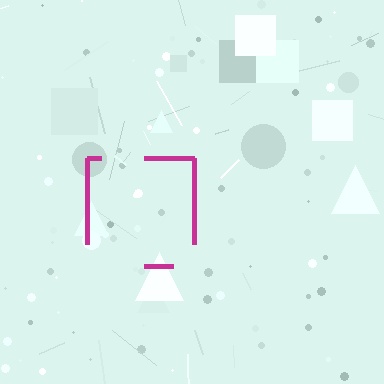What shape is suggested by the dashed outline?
The dashed outline suggests a square.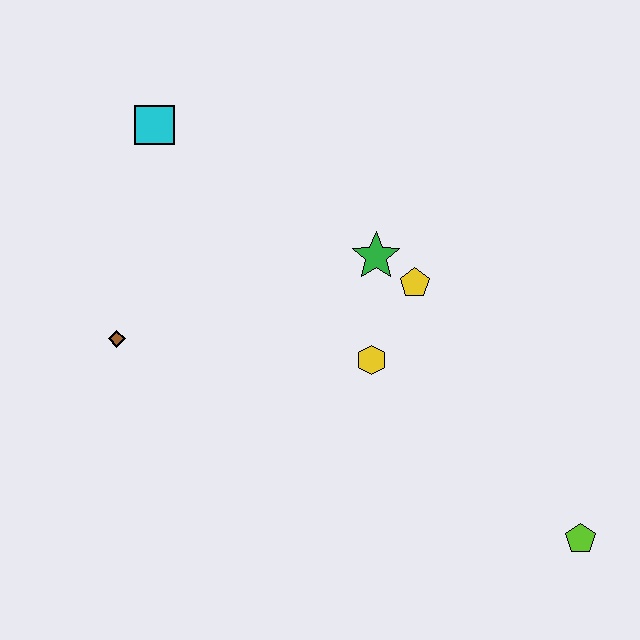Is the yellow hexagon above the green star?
No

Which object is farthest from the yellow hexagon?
The cyan square is farthest from the yellow hexagon.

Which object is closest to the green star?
The yellow pentagon is closest to the green star.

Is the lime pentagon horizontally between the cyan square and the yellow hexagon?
No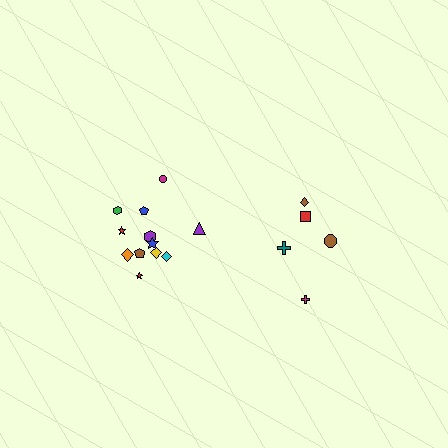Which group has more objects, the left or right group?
The left group.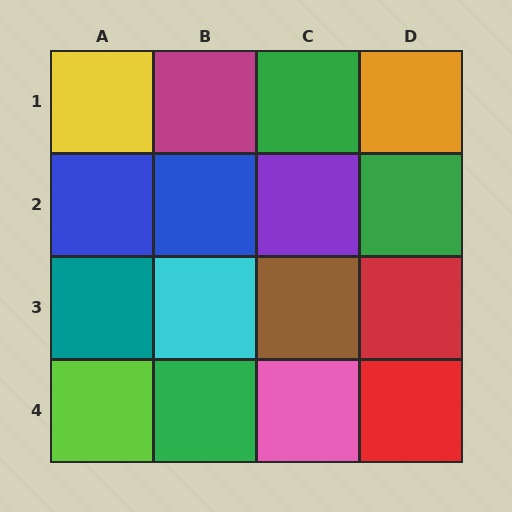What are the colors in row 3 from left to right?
Teal, cyan, brown, red.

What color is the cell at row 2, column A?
Blue.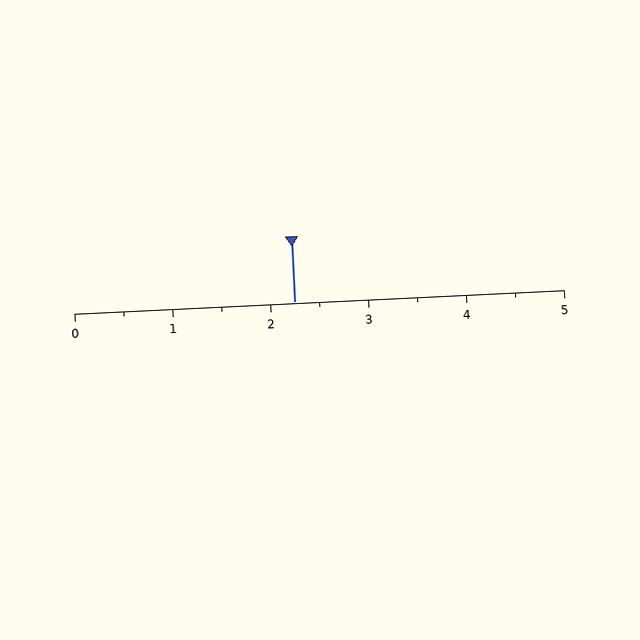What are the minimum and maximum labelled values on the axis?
The axis runs from 0 to 5.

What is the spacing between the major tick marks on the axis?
The major ticks are spaced 1 apart.